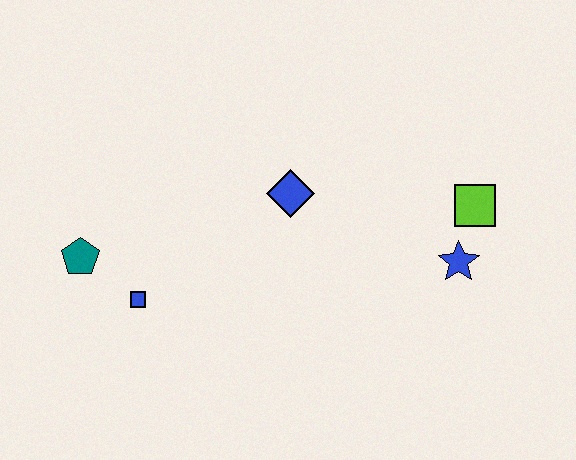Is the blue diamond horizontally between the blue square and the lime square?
Yes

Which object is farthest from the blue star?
The teal pentagon is farthest from the blue star.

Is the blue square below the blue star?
Yes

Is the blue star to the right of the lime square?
No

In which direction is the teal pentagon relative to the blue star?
The teal pentagon is to the left of the blue star.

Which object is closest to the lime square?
The blue star is closest to the lime square.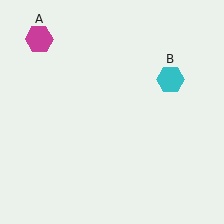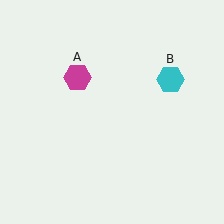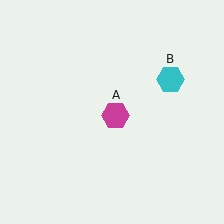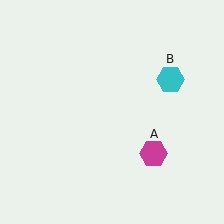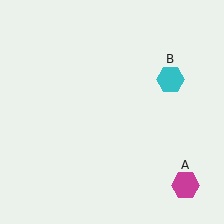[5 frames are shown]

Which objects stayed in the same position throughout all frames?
Cyan hexagon (object B) remained stationary.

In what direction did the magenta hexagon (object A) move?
The magenta hexagon (object A) moved down and to the right.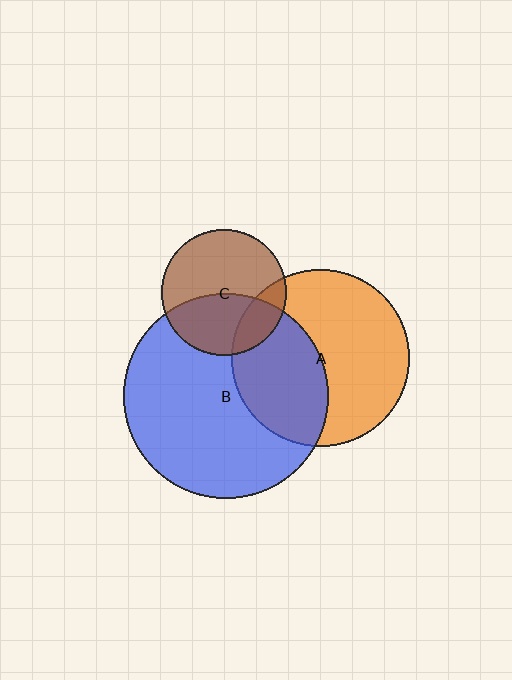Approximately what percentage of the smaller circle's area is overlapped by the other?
Approximately 40%.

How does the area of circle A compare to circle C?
Approximately 2.0 times.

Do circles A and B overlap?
Yes.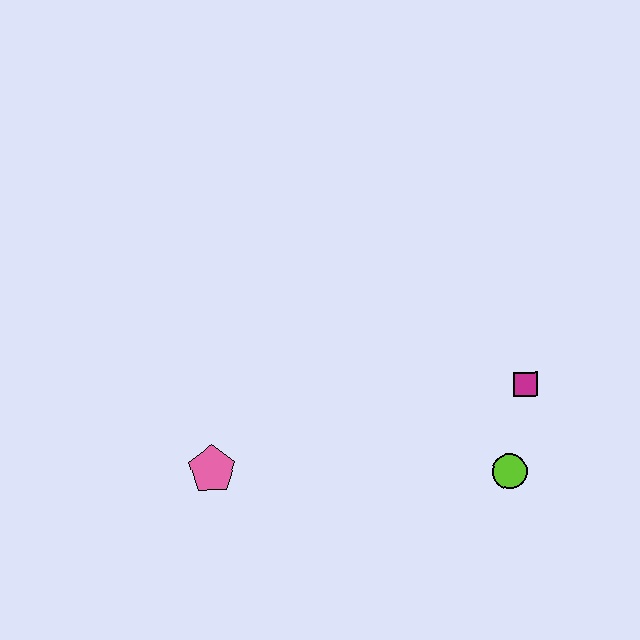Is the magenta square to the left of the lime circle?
No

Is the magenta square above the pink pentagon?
Yes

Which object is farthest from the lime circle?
The pink pentagon is farthest from the lime circle.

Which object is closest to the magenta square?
The lime circle is closest to the magenta square.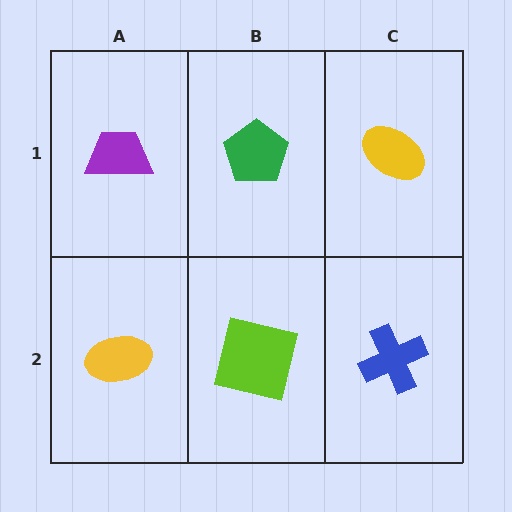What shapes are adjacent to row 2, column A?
A purple trapezoid (row 1, column A), a lime square (row 2, column B).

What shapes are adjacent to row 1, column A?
A yellow ellipse (row 2, column A), a green pentagon (row 1, column B).